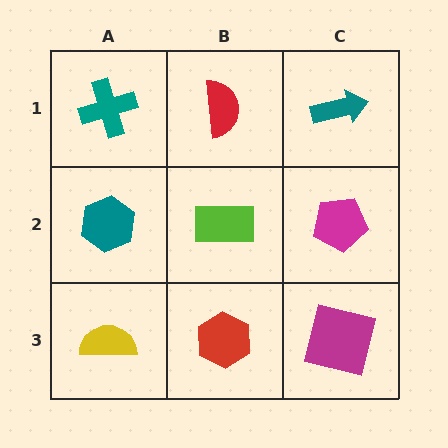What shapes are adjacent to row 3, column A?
A teal hexagon (row 2, column A), a red hexagon (row 3, column B).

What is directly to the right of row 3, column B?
A magenta square.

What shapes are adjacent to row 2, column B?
A red semicircle (row 1, column B), a red hexagon (row 3, column B), a teal hexagon (row 2, column A), a magenta pentagon (row 2, column C).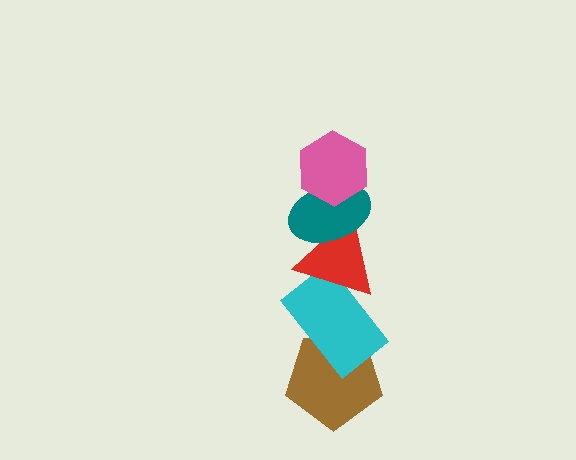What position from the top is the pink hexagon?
The pink hexagon is 1st from the top.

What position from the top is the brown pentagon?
The brown pentagon is 5th from the top.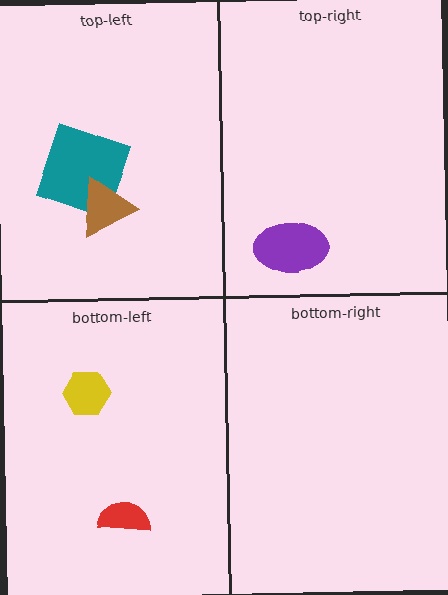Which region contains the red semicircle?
The bottom-left region.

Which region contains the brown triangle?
The top-left region.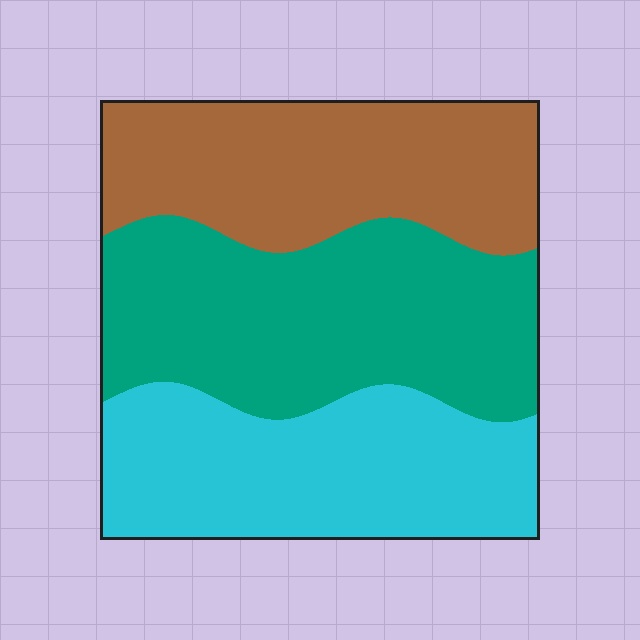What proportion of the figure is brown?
Brown covers around 30% of the figure.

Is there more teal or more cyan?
Teal.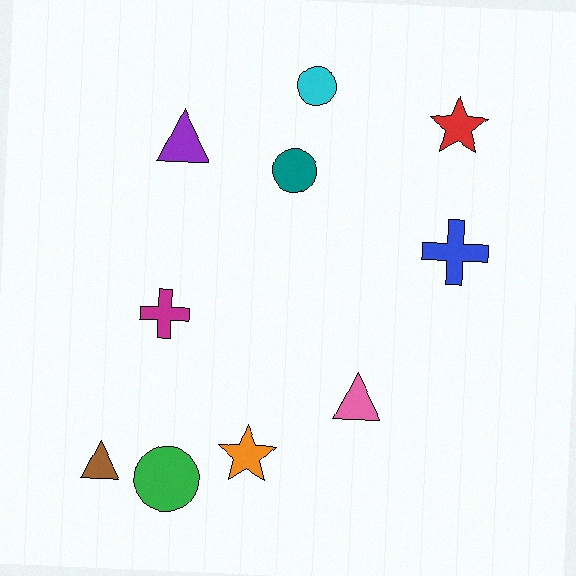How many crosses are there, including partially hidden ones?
There are 2 crosses.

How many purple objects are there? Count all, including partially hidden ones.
There is 1 purple object.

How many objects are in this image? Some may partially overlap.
There are 10 objects.